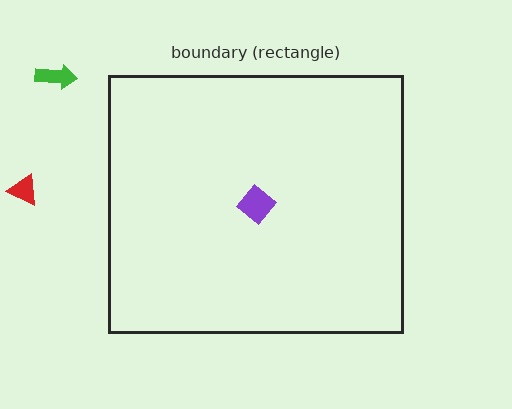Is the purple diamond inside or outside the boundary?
Inside.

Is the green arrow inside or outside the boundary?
Outside.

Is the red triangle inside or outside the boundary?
Outside.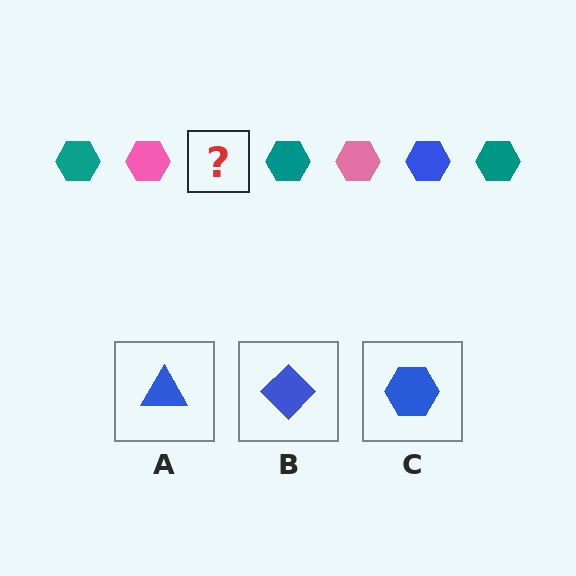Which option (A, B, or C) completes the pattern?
C.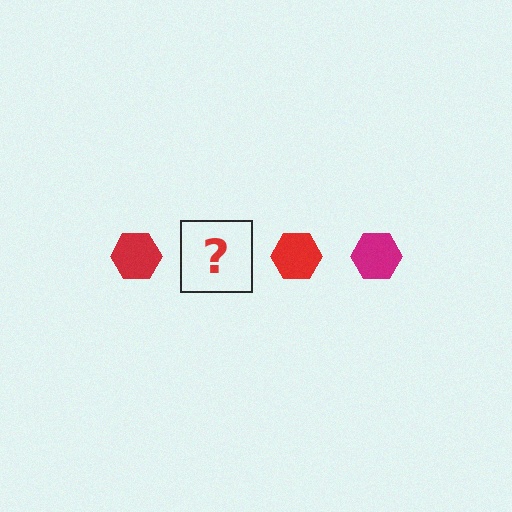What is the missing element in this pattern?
The missing element is a magenta hexagon.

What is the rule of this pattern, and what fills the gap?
The rule is that the pattern cycles through red, magenta hexagons. The gap should be filled with a magenta hexagon.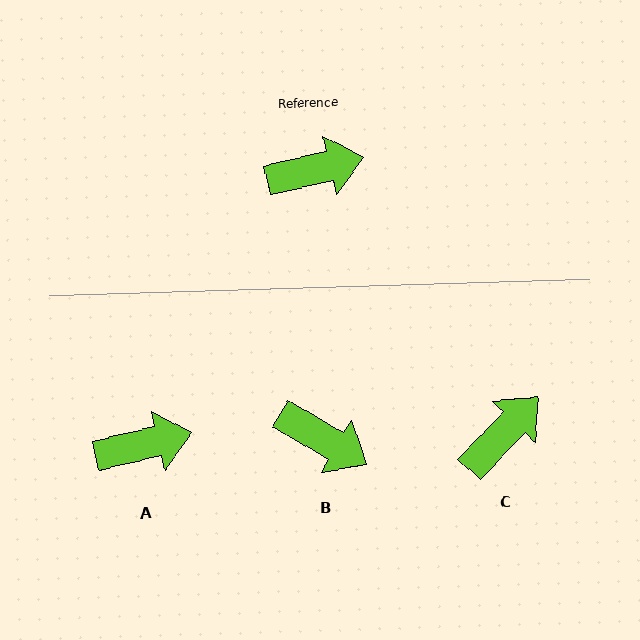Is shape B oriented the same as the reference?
No, it is off by about 43 degrees.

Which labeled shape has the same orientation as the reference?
A.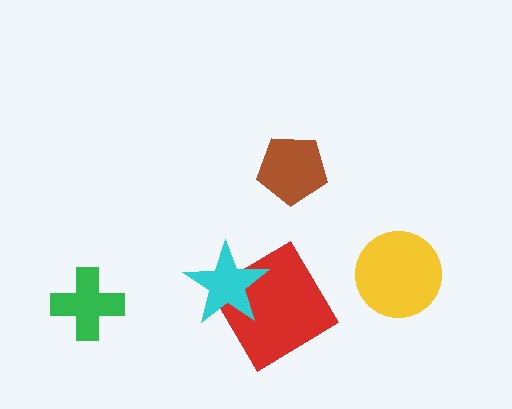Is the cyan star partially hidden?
No, no other shape covers it.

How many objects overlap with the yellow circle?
0 objects overlap with the yellow circle.